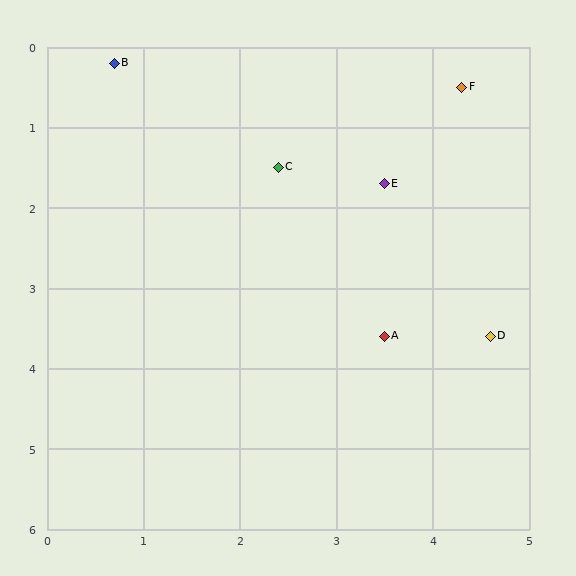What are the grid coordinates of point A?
Point A is at approximately (3.5, 3.6).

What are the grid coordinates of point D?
Point D is at approximately (4.6, 3.6).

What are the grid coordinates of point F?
Point F is at approximately (4.3, 0.5).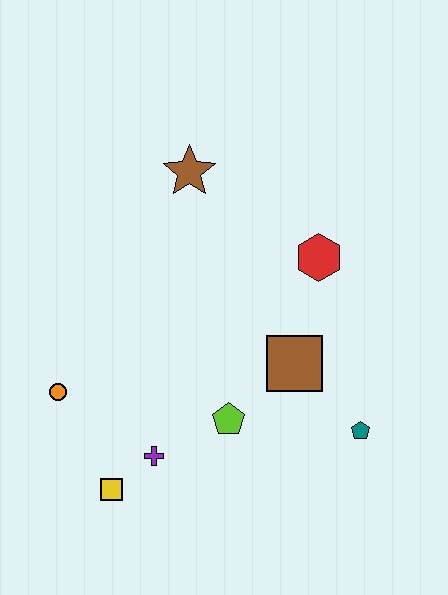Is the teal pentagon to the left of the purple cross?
No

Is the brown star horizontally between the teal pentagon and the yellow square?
Yes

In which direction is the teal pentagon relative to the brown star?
The teal pentagon is below the brown star.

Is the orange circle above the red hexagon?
No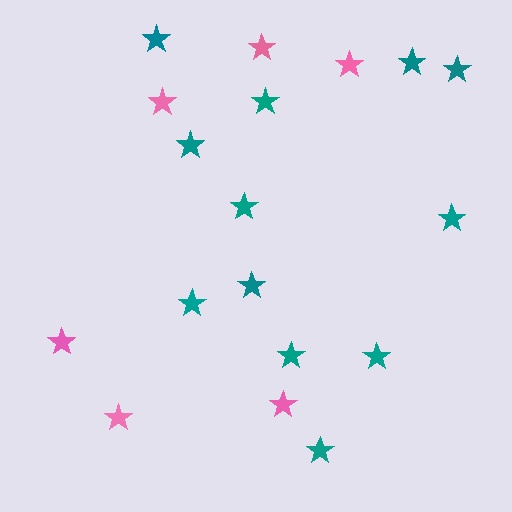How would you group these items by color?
There are 2 groups: one group of pink stars (6) and one group of teal stars (12).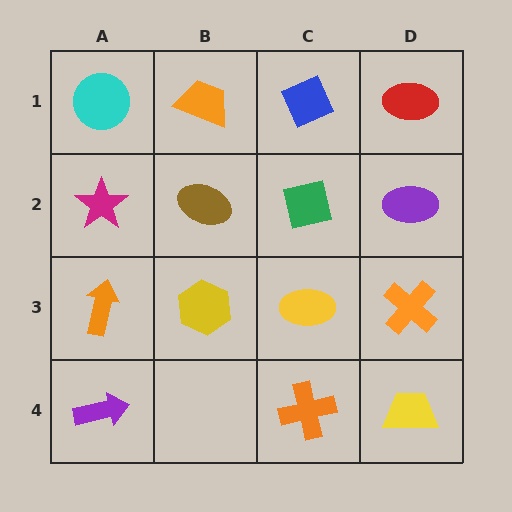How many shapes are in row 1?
4 shapes.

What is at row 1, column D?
A red ellipse.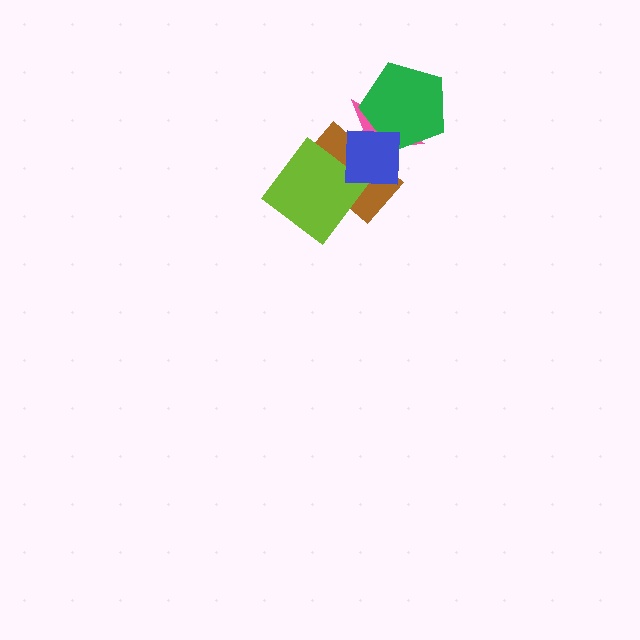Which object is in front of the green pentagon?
The blue square is in front of the green pentagon.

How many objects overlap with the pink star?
3 objects overlap with the pink star.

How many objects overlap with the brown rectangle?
3 objects overlap with the brown rectangle.